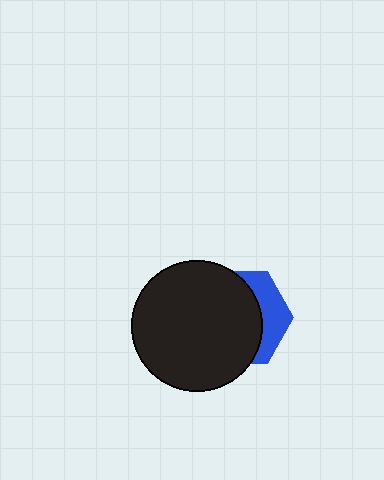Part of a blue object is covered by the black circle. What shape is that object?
It is a hexagon.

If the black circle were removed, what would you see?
You would see the complete blue hexagon.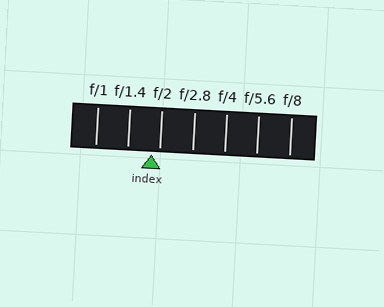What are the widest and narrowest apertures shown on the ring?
The widest aperture shown is f/1 and the narrowest is f/8.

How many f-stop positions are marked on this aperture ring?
There are 7 f-stop positions marked.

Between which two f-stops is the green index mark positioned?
The index mark is between f/1.4 and f/2.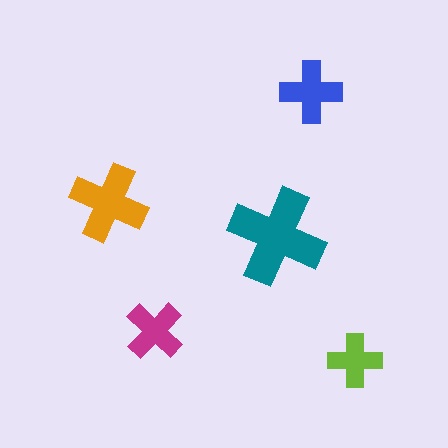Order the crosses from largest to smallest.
the teal one, the orange one, the blue one, the magenta one, the lime one.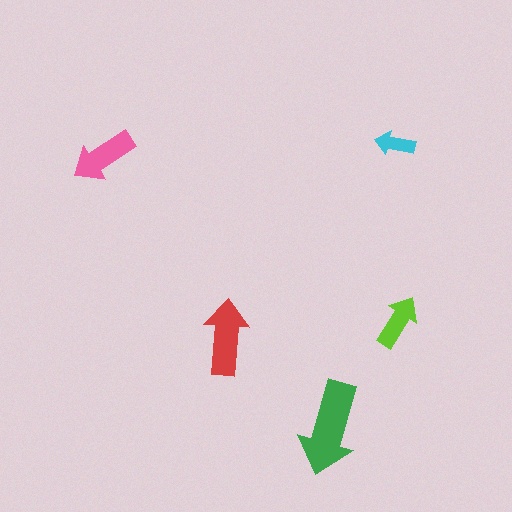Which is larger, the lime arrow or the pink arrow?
The pink one.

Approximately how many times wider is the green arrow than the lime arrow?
About 1.5 times wider.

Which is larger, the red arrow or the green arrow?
The green one.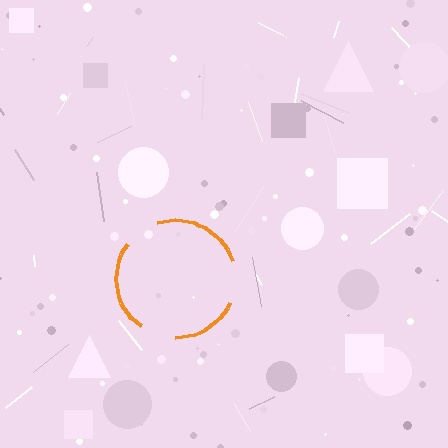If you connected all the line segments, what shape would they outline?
They would outline a circle.